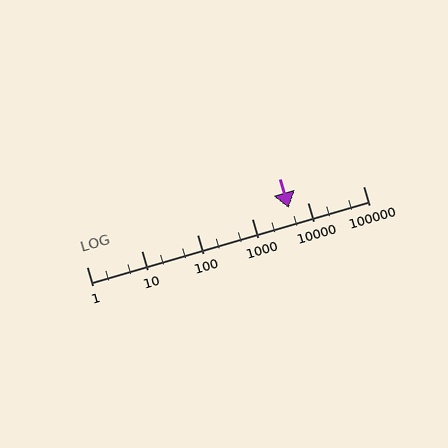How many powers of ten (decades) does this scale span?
The scale spans 5 decades, from 1 to 100000.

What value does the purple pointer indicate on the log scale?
The pointer indicates approximately 4500.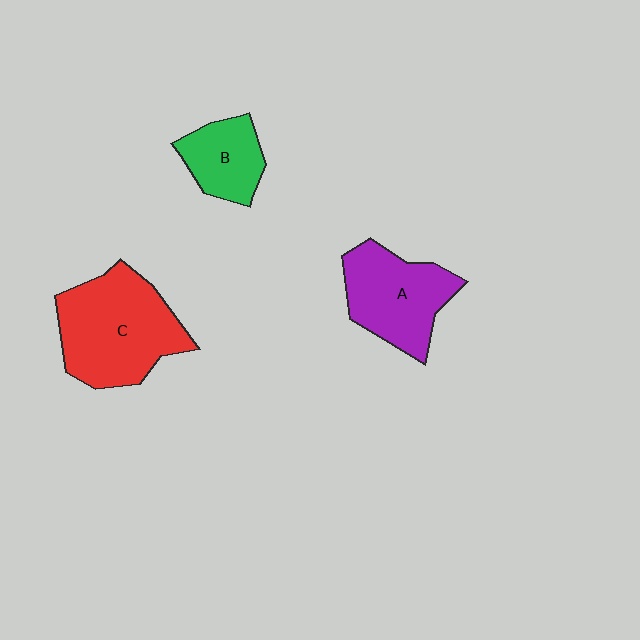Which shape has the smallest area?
Shape B (green).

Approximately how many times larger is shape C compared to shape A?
Approximately 1.3 times.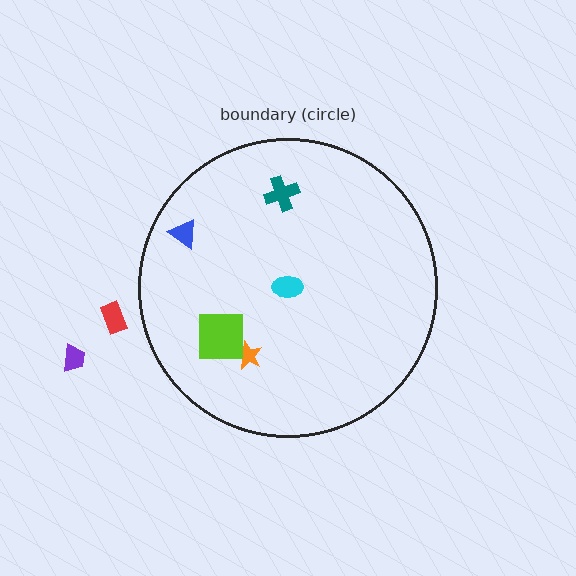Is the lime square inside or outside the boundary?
Inside.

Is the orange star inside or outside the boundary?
Inside.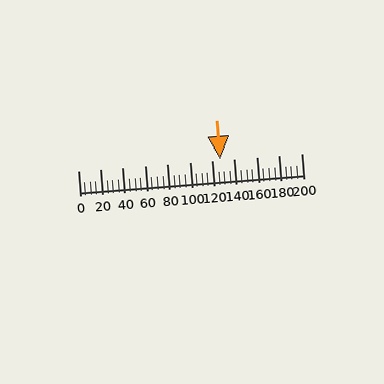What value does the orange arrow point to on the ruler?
The orange arrow points to approximately 127.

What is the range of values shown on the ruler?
The ruler shows values from 0 to 200.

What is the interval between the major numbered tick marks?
The major tick marks are spaced 20 units apart.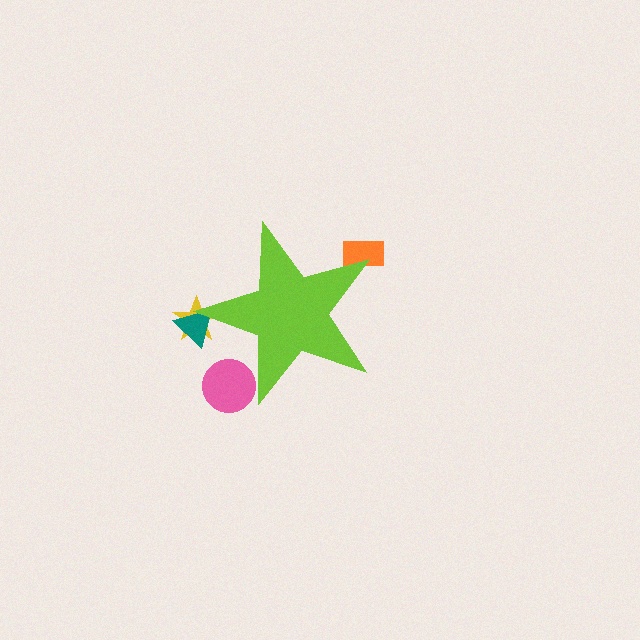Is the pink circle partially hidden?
Yes, the pink circle is partially hidden behind the lime star.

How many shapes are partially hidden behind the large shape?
4 shapes are partially hidden.